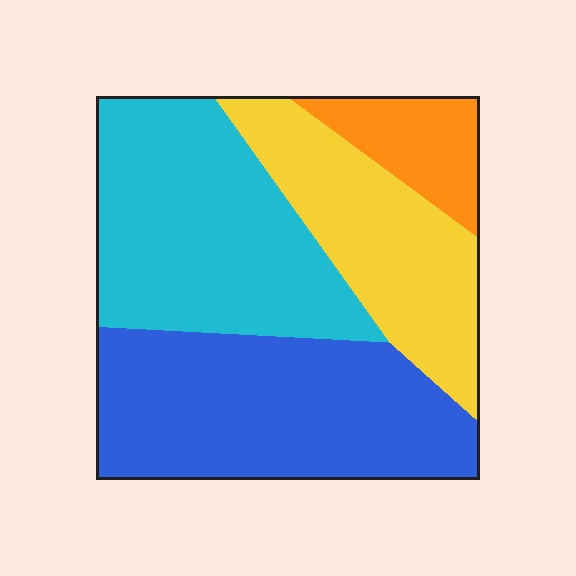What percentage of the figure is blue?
Blue takes up about one third (1/3) of the figure.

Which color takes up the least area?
Orange, at roughly 10%.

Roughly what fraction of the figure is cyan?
Cyan takes up about one third (1/3) of the figure.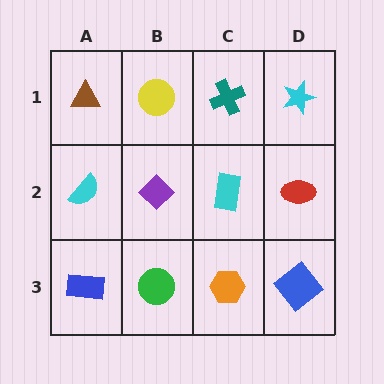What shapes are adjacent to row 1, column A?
A cyan semicircle (row 2, column A), a yellow circle (row 1, column B).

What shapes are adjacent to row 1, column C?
A cyan rectangle (row 2, column C), a yellow circle (row 1, column B), a cyan star (row 1, column D).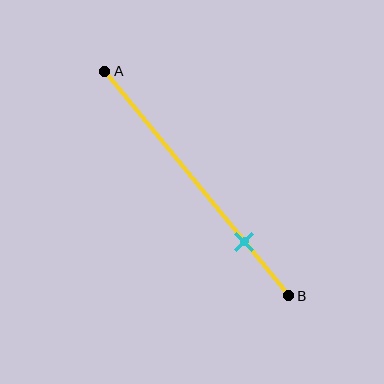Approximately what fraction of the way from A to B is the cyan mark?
The cyan mark is approximately 75% of the way from A to B.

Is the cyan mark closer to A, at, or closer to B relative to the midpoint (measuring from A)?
The cyan mark is closer to point B than the midpoint of segment AB.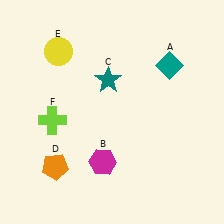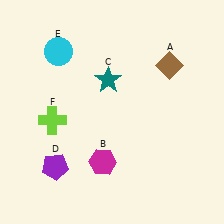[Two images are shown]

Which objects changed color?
A changed from teal to brown. D changed from orange to purple. E changed from yellow to cyan.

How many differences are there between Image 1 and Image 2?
There are 3 differences between the two images.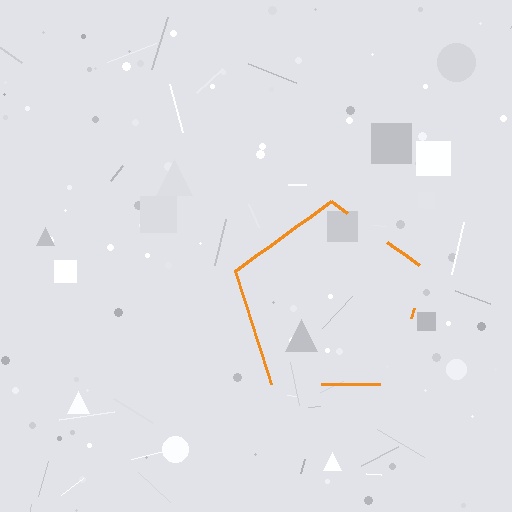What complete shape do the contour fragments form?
The contour fragments form a pentagon.